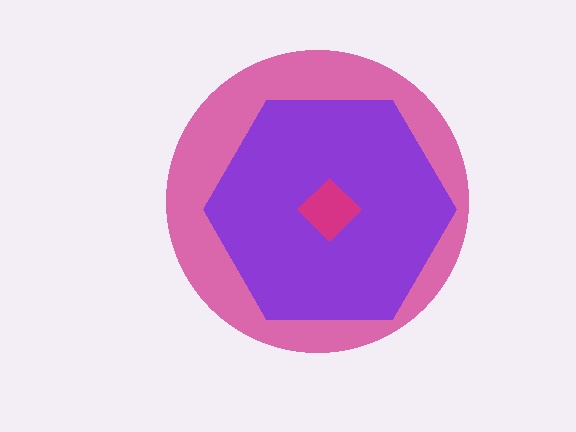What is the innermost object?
The magenta diamond.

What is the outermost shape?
The pink circle.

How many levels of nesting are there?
3.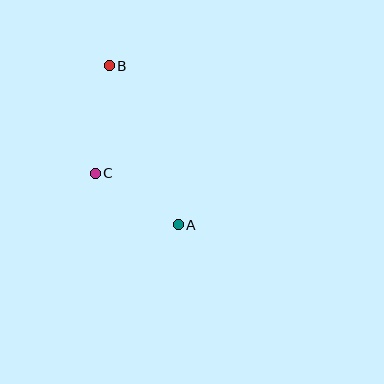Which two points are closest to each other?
Points A and C are closest to each other.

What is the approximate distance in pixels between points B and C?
The distance between B and C is approximately 108 pixels.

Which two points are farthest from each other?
Points A and B are farthest from each other.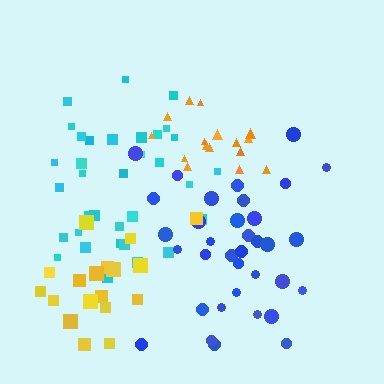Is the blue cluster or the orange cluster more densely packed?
Orange.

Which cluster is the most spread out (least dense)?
Blue.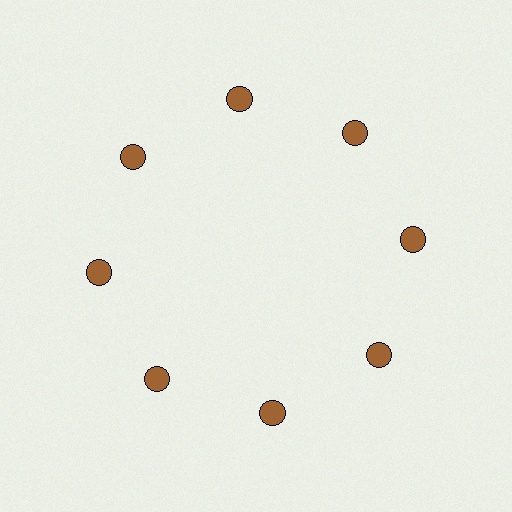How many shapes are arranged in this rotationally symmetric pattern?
There are 8 shapes, arranged in 8 groups of 1.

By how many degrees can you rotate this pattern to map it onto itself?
The pattern maps onto itself every 45 degrees of rotation.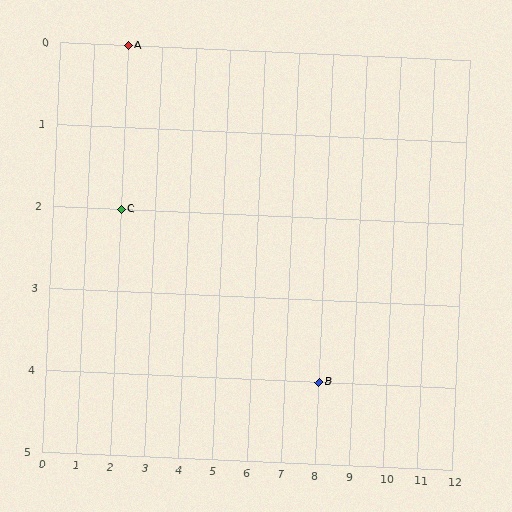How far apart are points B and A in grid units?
Points B and A are 6 columns and 4 rows apart (about 7.2 grid units diagonally).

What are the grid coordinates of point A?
Point A is at grid coordinates (2, 0).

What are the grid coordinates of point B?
Point B is at grid coordinates (8, 4).